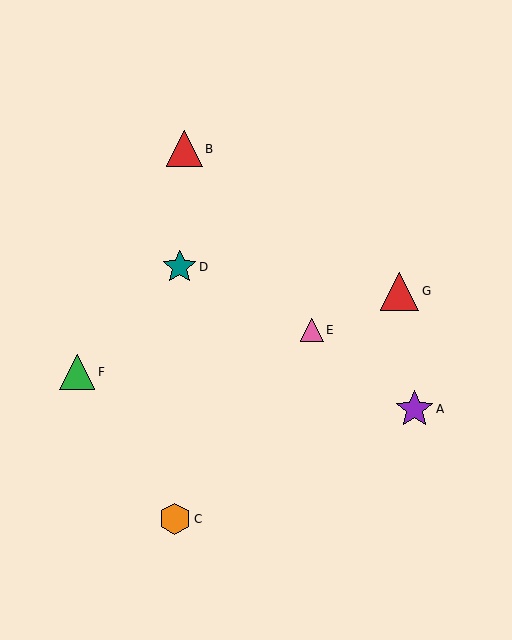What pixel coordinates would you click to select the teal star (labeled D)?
Click at (180, 267) to select the teal star D.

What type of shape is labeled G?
Shape G is a red triangle.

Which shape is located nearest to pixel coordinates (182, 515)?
The orange hexagon (labeled C) at (175, 519) is nearest to that location.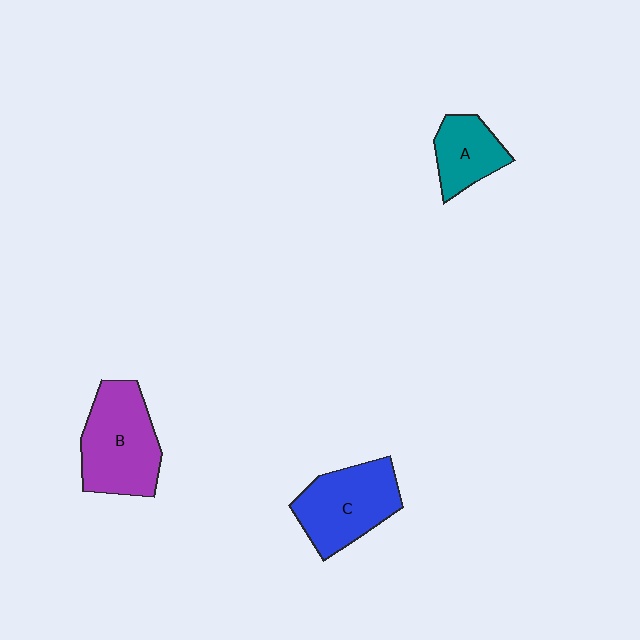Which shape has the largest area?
Shape B (purple).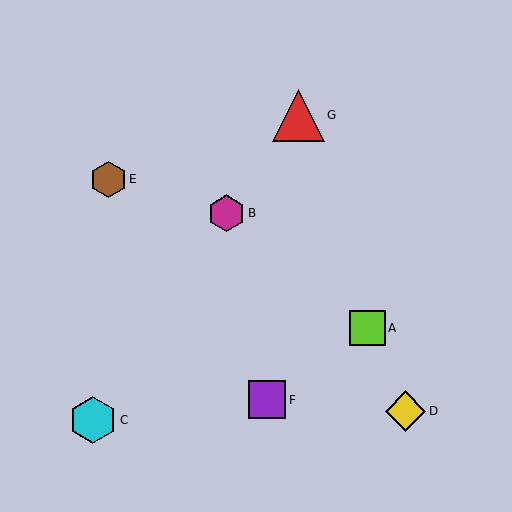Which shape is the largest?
The red triangle (labeled G) is the largest.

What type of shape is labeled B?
Shape B is a magenta hexagon.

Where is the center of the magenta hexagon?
The center of the magenta hexagon is at (226, 213).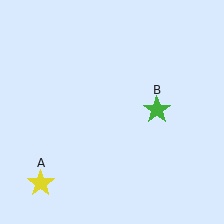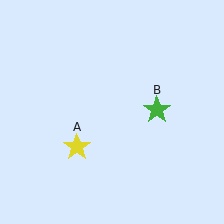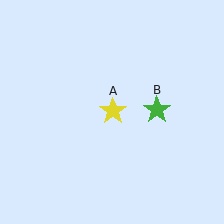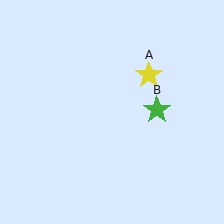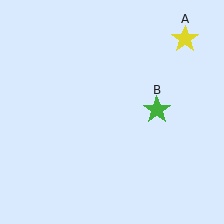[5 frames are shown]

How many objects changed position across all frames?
1 object changed position: yellow star (object A).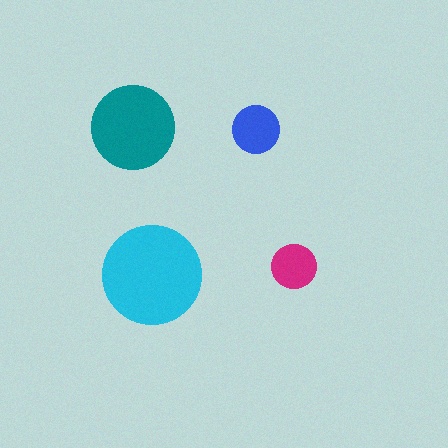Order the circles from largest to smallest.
the cyan one, the teal one, the blue one, the magenta one.